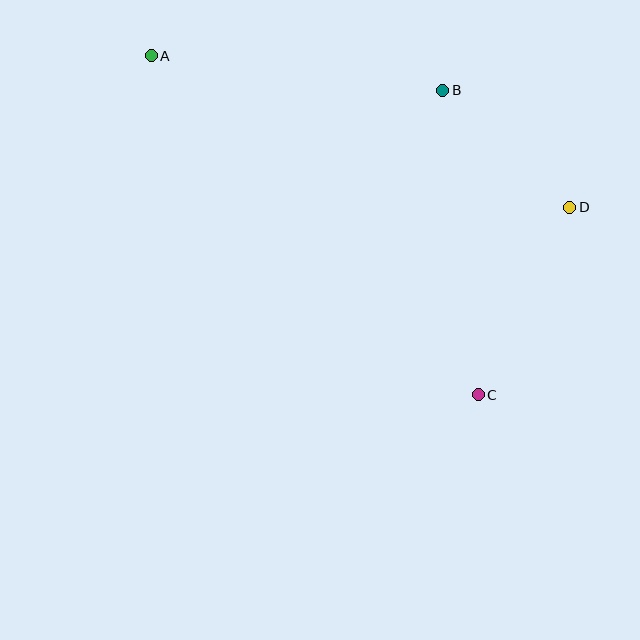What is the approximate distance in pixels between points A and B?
The distance between A and B is approximately 294 pixels.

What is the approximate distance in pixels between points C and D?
The distance between C and D is approximately 209 pixels.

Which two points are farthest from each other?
Points A and C are farthest from each other.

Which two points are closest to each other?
Points B and D are closest to each other.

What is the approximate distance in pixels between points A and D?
The distance between A and D is approximately 445 pixels.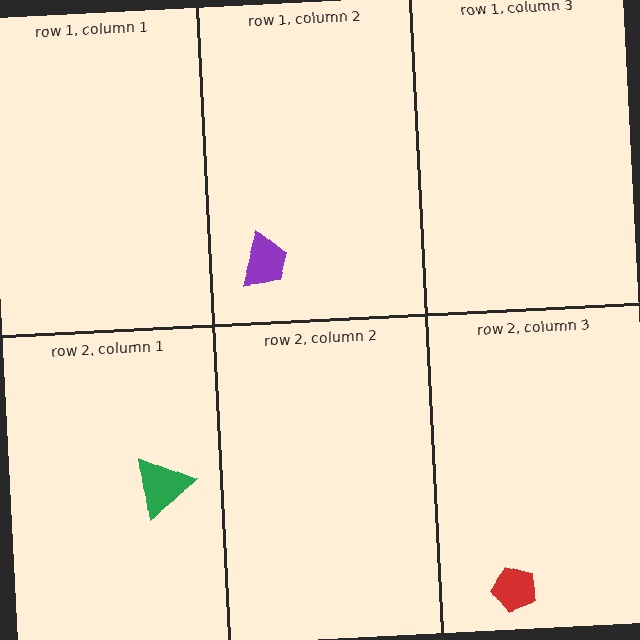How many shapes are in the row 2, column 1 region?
1.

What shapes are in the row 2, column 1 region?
The green triangle.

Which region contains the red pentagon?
The row 2, column 3 region.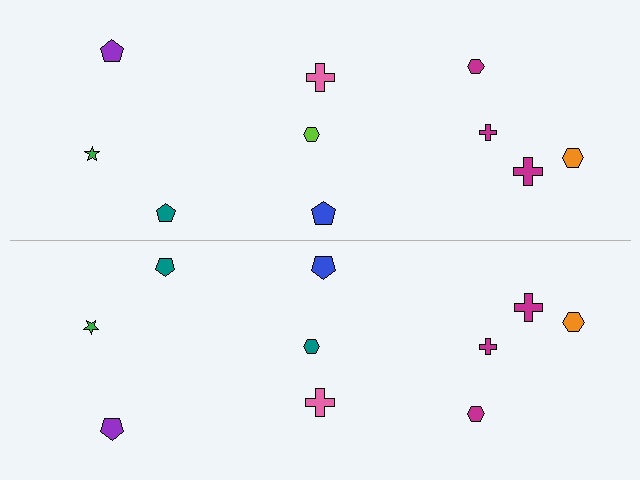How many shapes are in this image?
There are 20 shapes in this image.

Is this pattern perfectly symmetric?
No, the pattern is not perfectly symmetric. The teal hexagon on the bottom side breaks the symmetry — its mirror counterpart is lime.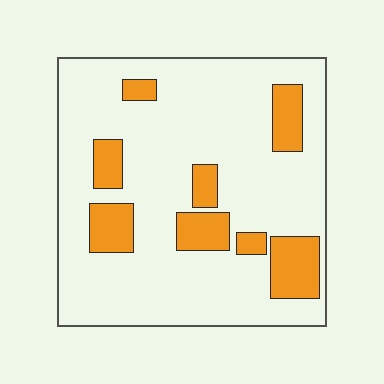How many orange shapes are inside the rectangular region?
8.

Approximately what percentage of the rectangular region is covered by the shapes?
Approximately 20%.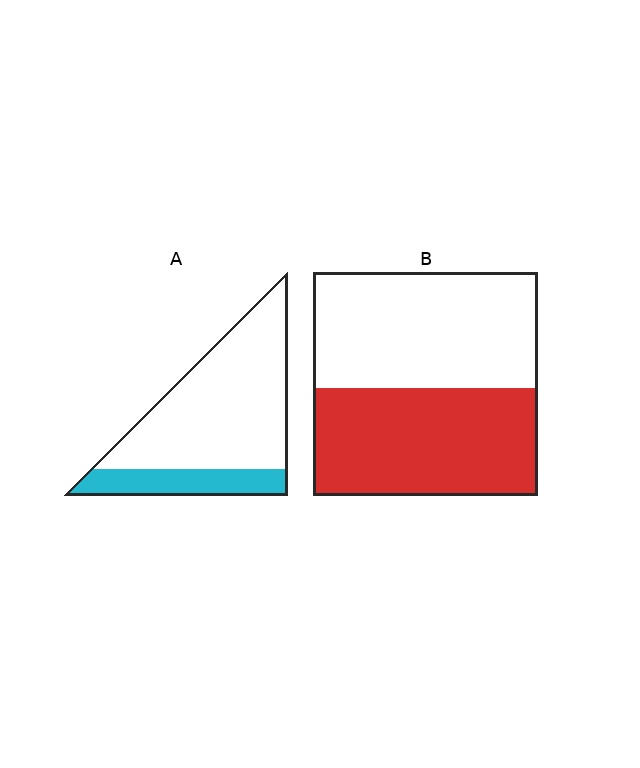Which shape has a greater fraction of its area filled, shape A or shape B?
Shape B.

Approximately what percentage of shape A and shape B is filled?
A is approximately 25% and B is approximately 50%.